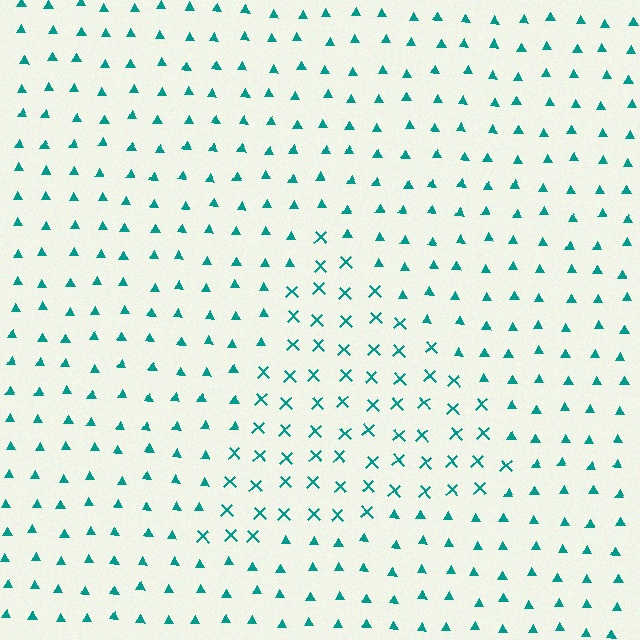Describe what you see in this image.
The image is filled with small teal elements arranged in a uniform grid. A triangle-shaped region contains X marks, while the surrounding area contains triangles. The boundary is defined purely by the change in element shape.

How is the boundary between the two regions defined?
The boundary is defined by a change in element shape: X marks inside vs. triangles outside. All elements share the same color and spacing.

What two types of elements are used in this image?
The image uses X marks inside the triangle region and triangles outside it.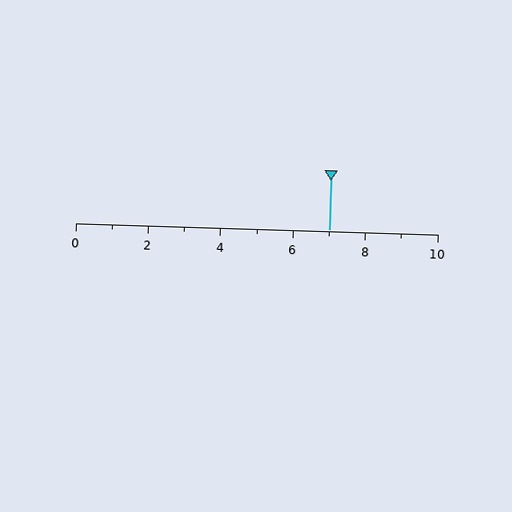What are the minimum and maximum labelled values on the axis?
The axis runs from 0 to 10.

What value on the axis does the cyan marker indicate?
The marker indicates approximately 7.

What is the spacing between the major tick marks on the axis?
The major ticks are spaced 2 apart.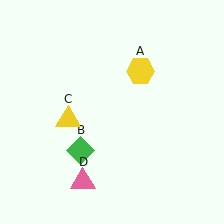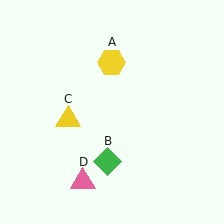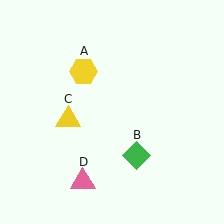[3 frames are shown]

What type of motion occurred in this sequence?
The yellow hexagon (object A), green diamond (object B) rotated counterclockwise around the center of the scene.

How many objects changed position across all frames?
2 objects changed position: yellow hexagon (object A), green diamond (object B).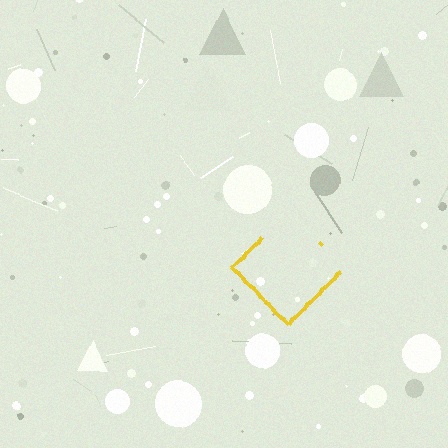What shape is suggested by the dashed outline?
The dashed outline suggests a diamond.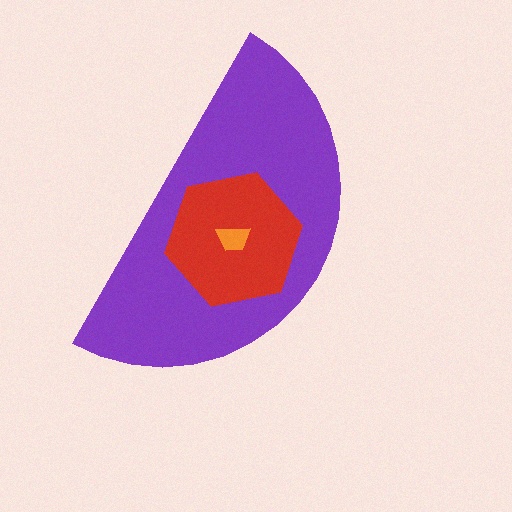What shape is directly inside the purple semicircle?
The red hexagon.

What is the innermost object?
The orange trapezoid.